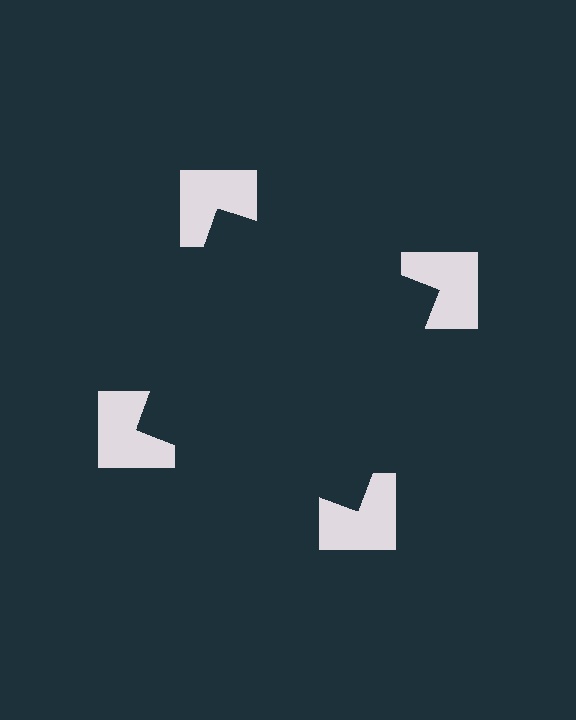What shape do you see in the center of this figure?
An illusory square — its edges are inferred from the aligned wedge cuts in the notched squares, not physically drawn.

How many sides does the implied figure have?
4 sides.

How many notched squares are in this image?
There are 4 — one at each vertex of the illusory square.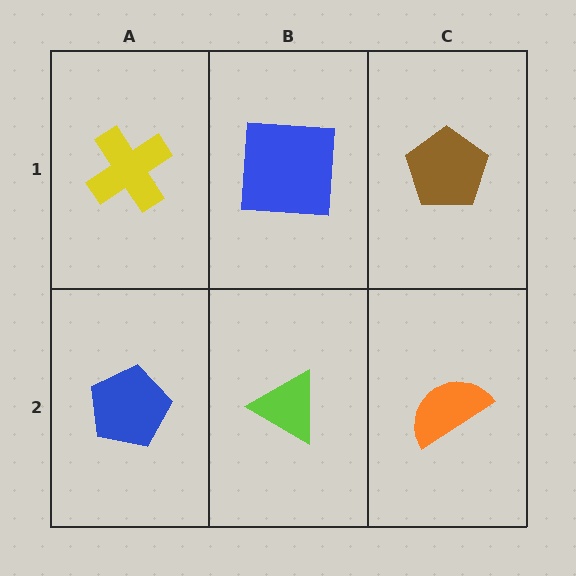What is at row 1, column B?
A blue square.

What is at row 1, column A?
A yellow cross.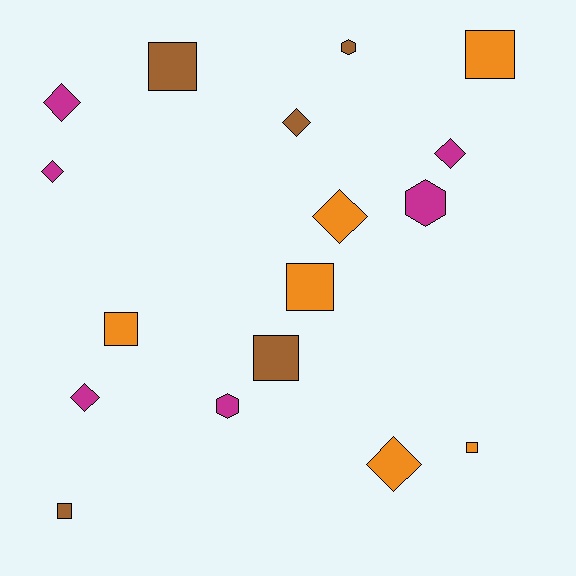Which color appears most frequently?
Orange, with 6 objects.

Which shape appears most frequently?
Square, with 7 objects.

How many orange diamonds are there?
There are 2 orange diamonds.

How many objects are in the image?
There are 17 objects.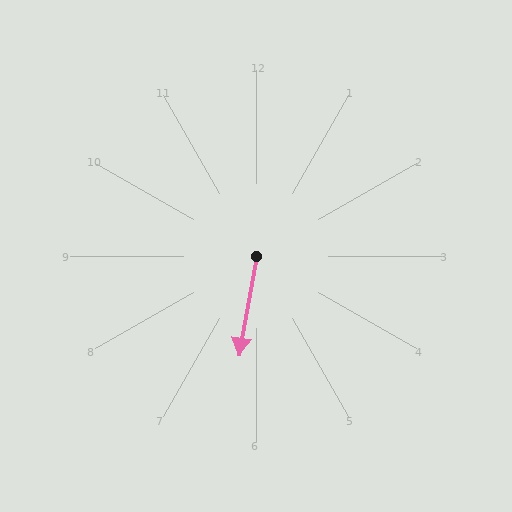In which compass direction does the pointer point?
South.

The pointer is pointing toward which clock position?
Roughly 6 o'clock.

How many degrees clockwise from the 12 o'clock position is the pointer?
Approximately 190 degrees.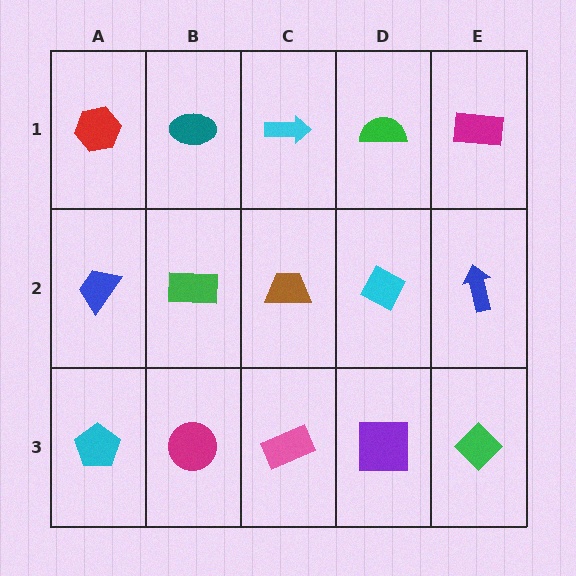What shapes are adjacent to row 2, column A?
A red hexagon (row 1, column A), a cyan pentagon (row 3, column A), a green rectangle (row 2, column B).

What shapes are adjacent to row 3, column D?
A cyan diamond (row 2, column D), a pink rectangle (row 3, column C), a green diamond (row 3, column E).